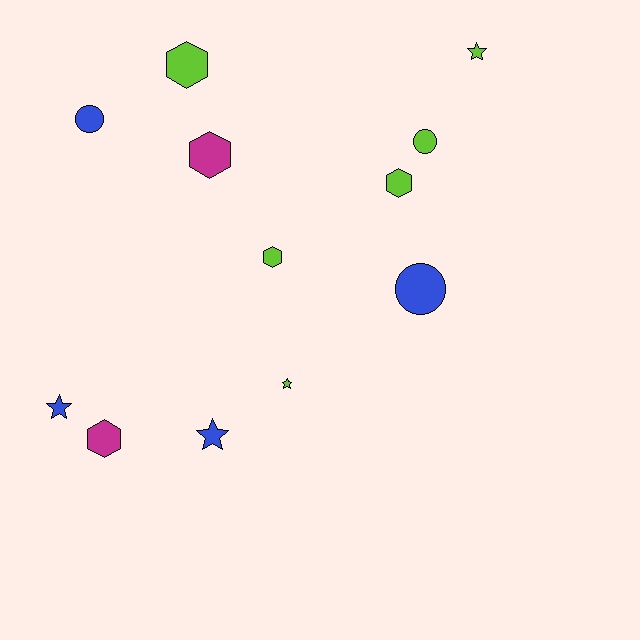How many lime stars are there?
There are 2 lime stars.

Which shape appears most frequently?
Hexagon, with 5 objects.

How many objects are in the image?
There are 12 objects.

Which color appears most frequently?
Lime, with 6 objects.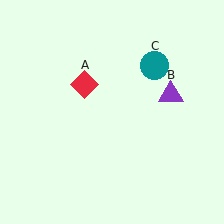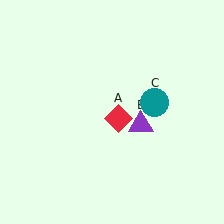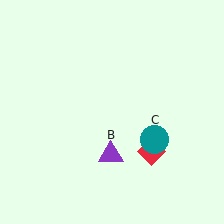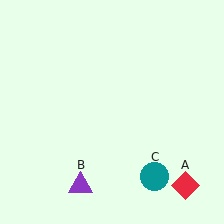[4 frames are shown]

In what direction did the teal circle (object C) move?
The teal circle (object C) moved down.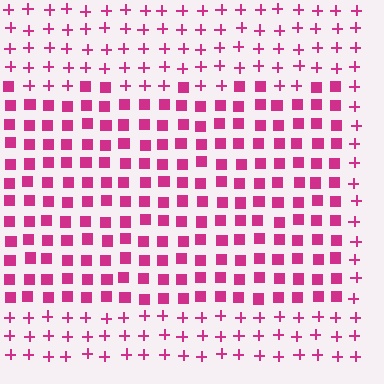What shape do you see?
I see a rectangle.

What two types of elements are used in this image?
The image uses squares inside the rectangle region and plus signs outside it.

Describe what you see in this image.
The image is filled with small magenta elements arranged in a uniform grid. A rectangle-shaped region contains squares, while the surrounding area contains plus signs. The boundary is defined purely by the change in element shape.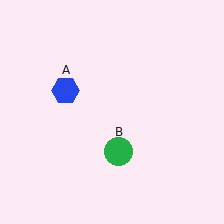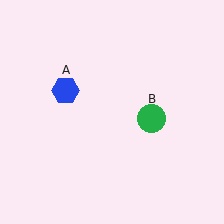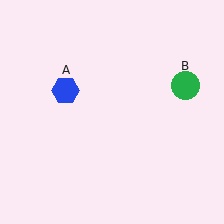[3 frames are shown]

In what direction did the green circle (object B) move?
The green circle (object B) moved up and to the right.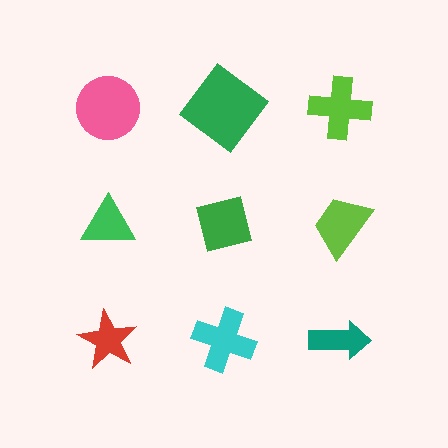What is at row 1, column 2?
A green diamond.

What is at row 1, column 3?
A lime cross.